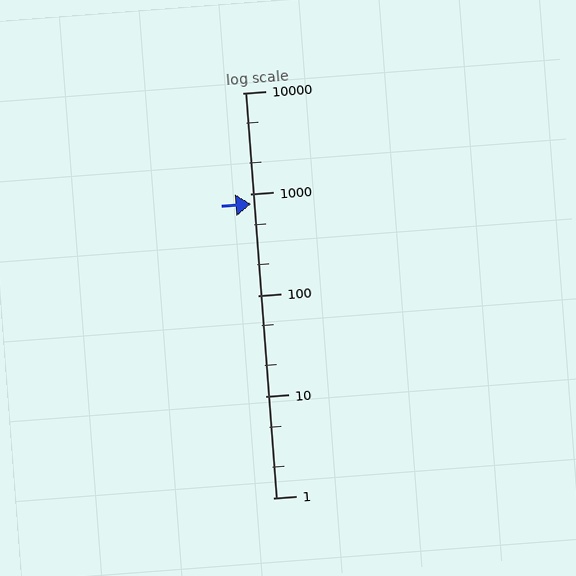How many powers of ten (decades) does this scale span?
The scale spans 4 decades, from 1 to 10000.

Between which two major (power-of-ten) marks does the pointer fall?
The pointer is between 100 and 1000.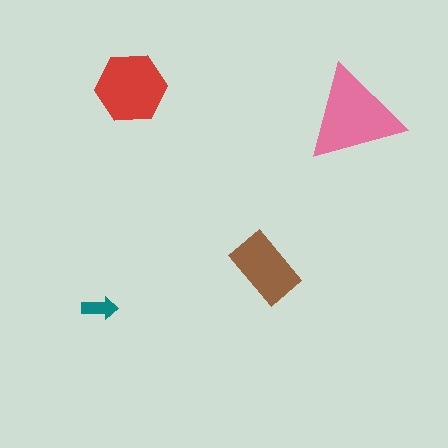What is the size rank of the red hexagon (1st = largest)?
2nd.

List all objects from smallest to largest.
The teal arrow, the brown rectangle, the red hexagon, the pink triangle.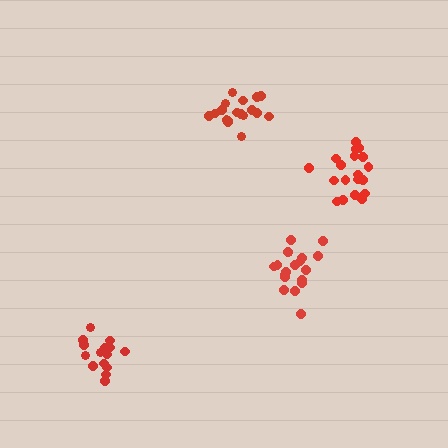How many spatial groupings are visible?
There are 4 spatial groupings.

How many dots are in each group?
Group 1: 15 dots, Group 2: 18 dots, Group 3: 19 dots, Group 4: 19 dots (71 total).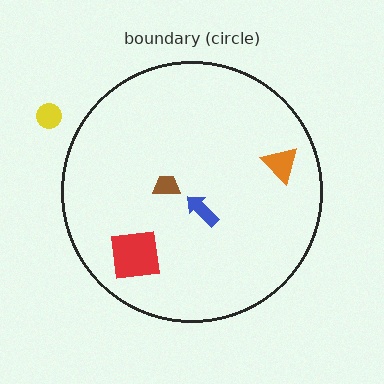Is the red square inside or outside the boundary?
Inside.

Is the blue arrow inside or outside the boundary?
Inside.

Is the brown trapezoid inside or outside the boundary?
Inside.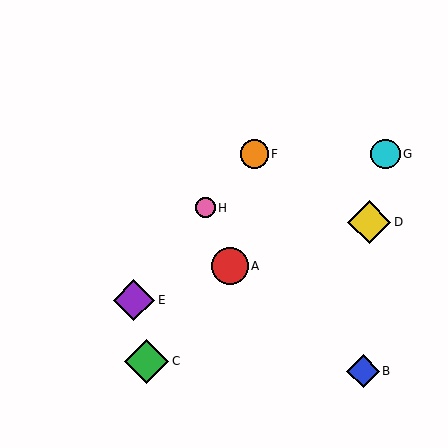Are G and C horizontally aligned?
No, G is at y≈154 and C is at y≈361.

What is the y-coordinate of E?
Object E is at y≈300.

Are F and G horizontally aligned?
Yes, both are at y≈154.